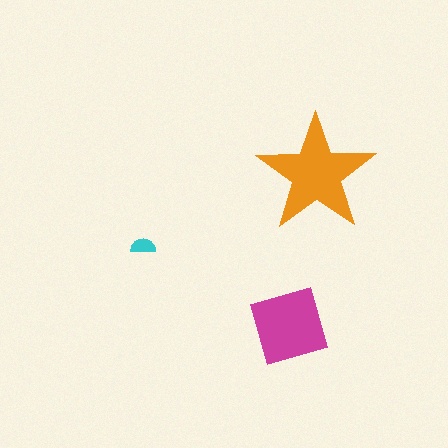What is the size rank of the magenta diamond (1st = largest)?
2nd.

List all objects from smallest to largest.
The cyan semicircle, the magenta diamond, the orange star.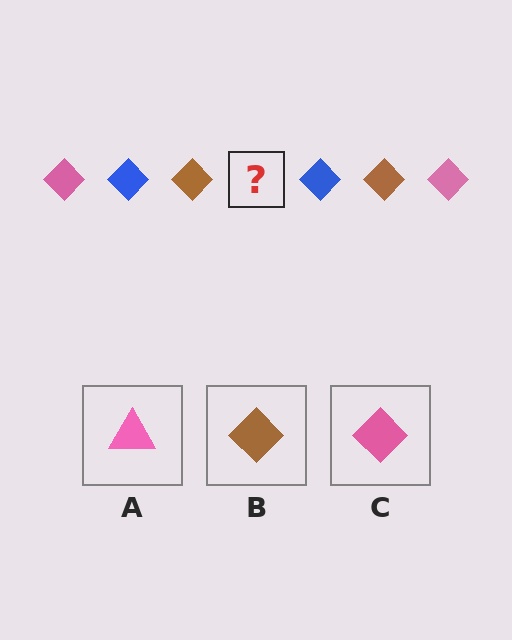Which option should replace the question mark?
Option C.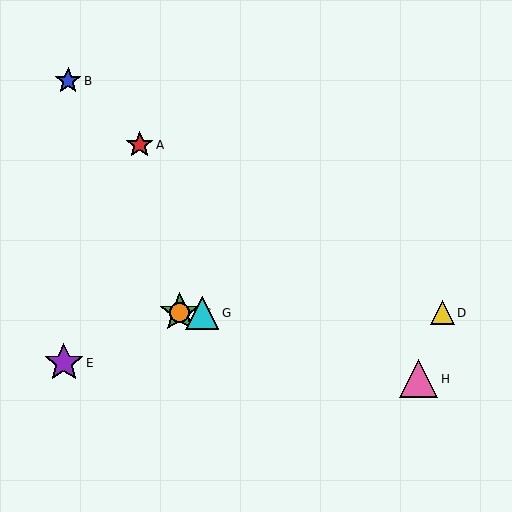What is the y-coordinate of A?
Object A is at y≈145.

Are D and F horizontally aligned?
Yes, both are at y≈313.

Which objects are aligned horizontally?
Objects C, D, F, G are aligned horizontally.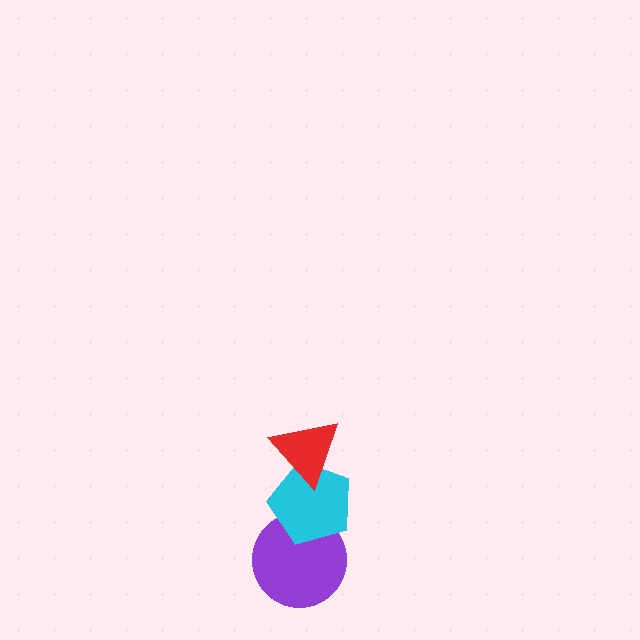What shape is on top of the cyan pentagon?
The red triangle is on top of the cyan pentagon.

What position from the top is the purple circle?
The purple circle is 3rd from the top.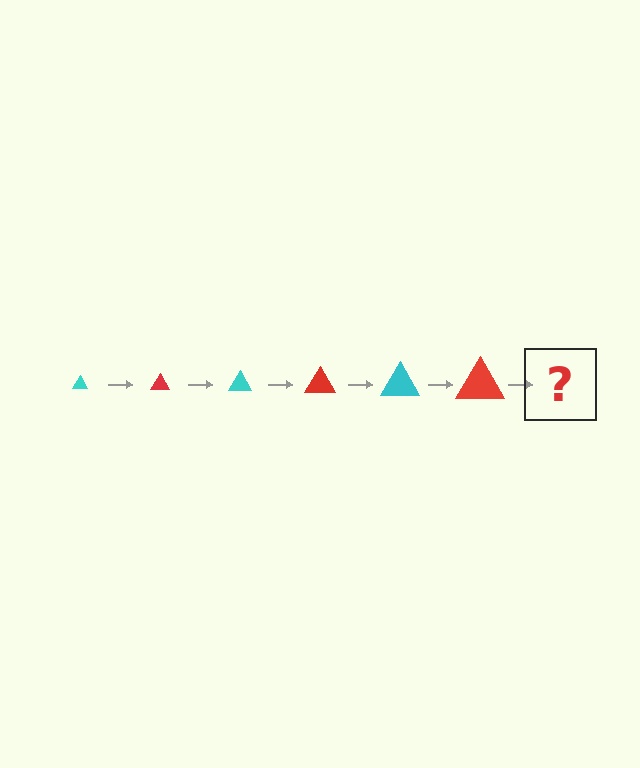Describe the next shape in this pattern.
It should be a cyan triangle, larger than the previous one.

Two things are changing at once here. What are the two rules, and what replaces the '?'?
The two rules are that the triangle grows larger each step and the color cycles through cyan and red. The '?' should be a cyan triangle, larger than the previous one.